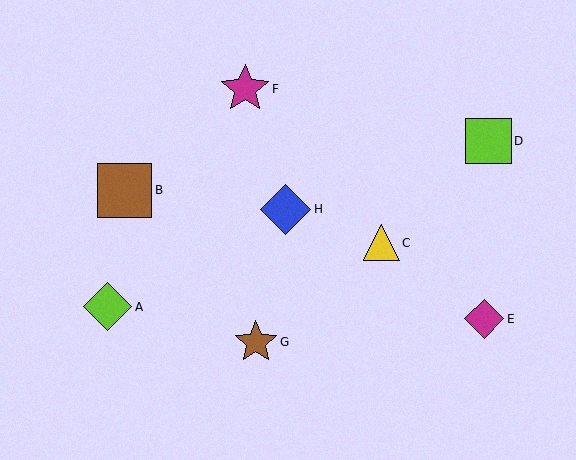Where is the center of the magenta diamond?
The center of the magenta diamond is at (484, 319).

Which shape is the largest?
The brown square (labeled B) is the largest.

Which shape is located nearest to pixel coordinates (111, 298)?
The lime diamond (labeled A) at (108, 307) is nearest to that location.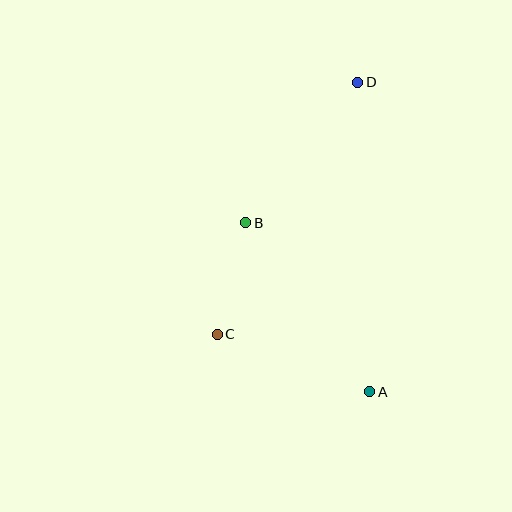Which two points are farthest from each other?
Points A and D are farthest from each other.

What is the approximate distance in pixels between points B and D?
The distance between B and D is approximately 180 pixels.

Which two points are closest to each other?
Points B and C are closest to each other.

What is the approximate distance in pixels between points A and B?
The distance between A and B is approximately 210 pixels.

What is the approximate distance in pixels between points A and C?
The distance between A and C is approximately 163 pixels.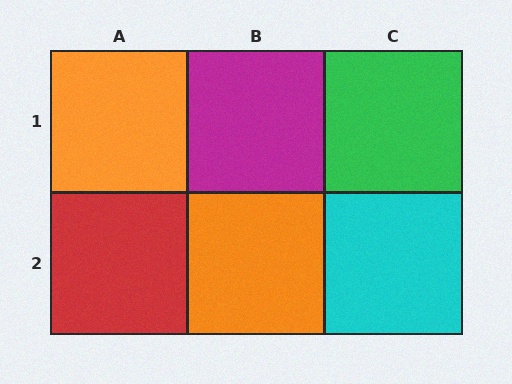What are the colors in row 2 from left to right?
Red, orange, cyan.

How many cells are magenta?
1 cell is magenta.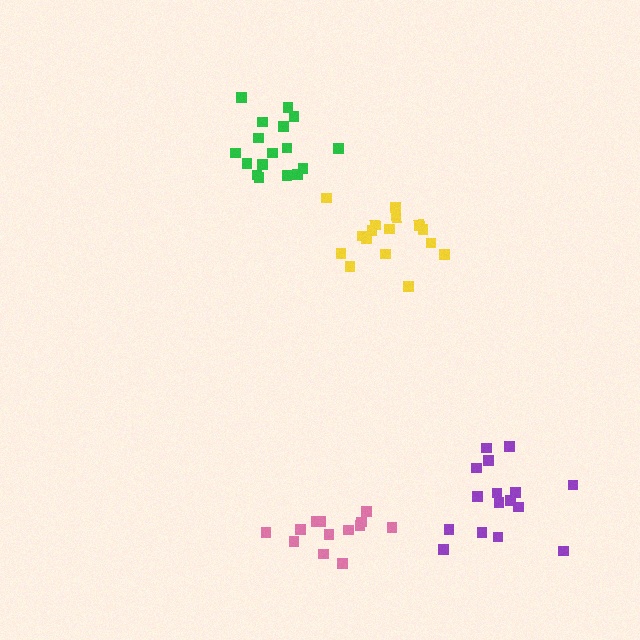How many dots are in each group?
Group 1: 13 dots, Group 2: 16 dots, Group 3: 17 dots, Group 4: 16 dots (62 total).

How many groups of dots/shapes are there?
There are 4 groups.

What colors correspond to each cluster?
The clusters are colored: pink, yellow, green, purple.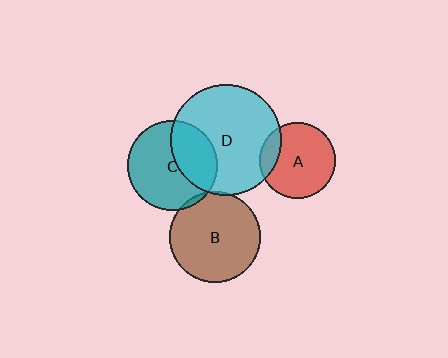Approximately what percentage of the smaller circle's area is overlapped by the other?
Approximately 15%.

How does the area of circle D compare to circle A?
Approximately 2.1 times.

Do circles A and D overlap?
Yes.